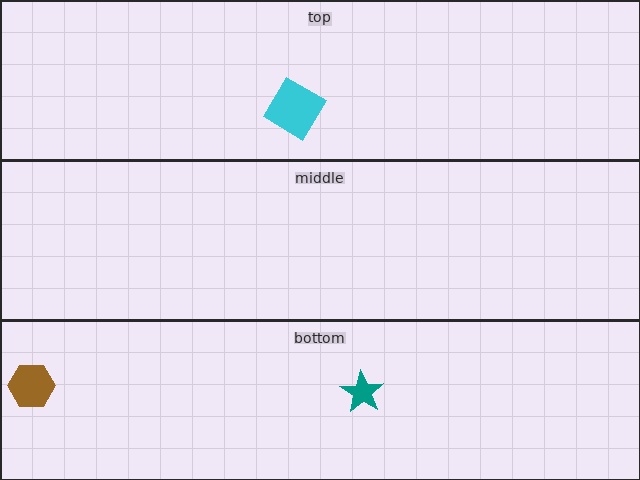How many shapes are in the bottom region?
2.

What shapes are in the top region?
The cyan diamond.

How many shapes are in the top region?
1.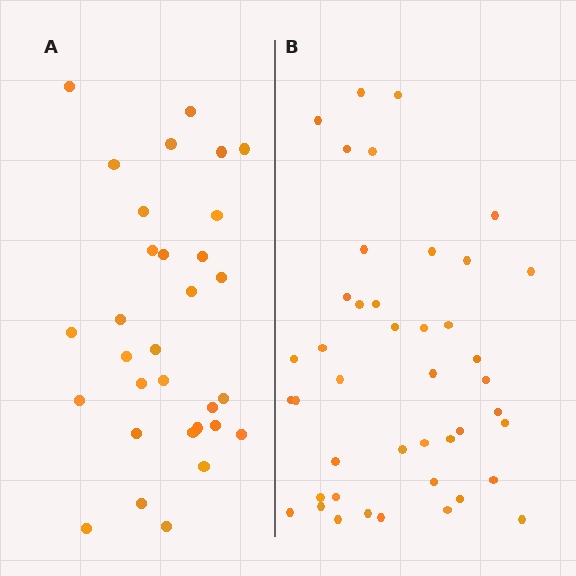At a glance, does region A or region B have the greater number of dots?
Region B (the right region) has more dots.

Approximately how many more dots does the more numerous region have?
Region B has roughly 12 or so more dots than region A.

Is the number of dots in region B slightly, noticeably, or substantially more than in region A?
Region B has noticeably more, but not dramatically so. The ratio is roughly 1.4 to 1.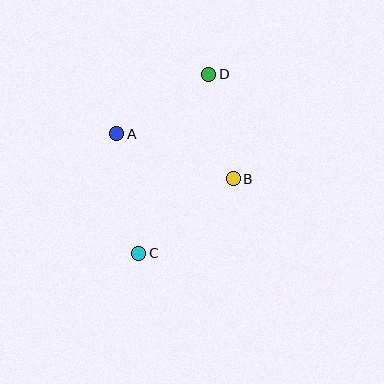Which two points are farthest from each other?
Points C and D are farthest from each other.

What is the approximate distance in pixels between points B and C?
The distance between B and C is approximately 120 pixels.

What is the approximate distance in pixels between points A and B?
The distance between A and B is approximately 125 pixels.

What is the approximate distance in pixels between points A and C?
The distance between A and C is approximately 121 pixels.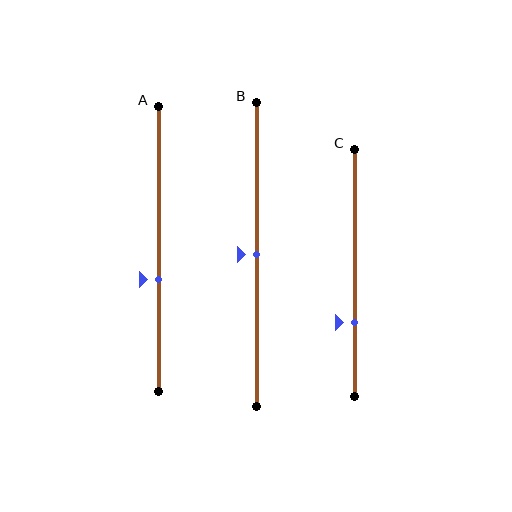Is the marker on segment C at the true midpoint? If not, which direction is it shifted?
No, the marker on segment C is shifted downward by about 20% of the segment length.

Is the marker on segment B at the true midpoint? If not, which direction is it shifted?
Yes, the marker on segment B is at the true midpoint.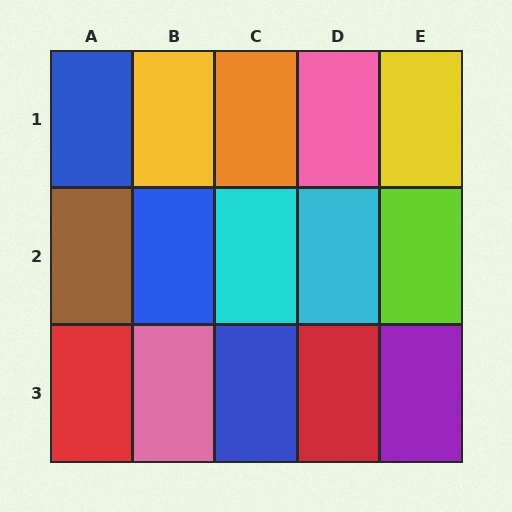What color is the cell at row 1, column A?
Blue.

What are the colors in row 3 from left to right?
Red, pink, blue, red, purple.